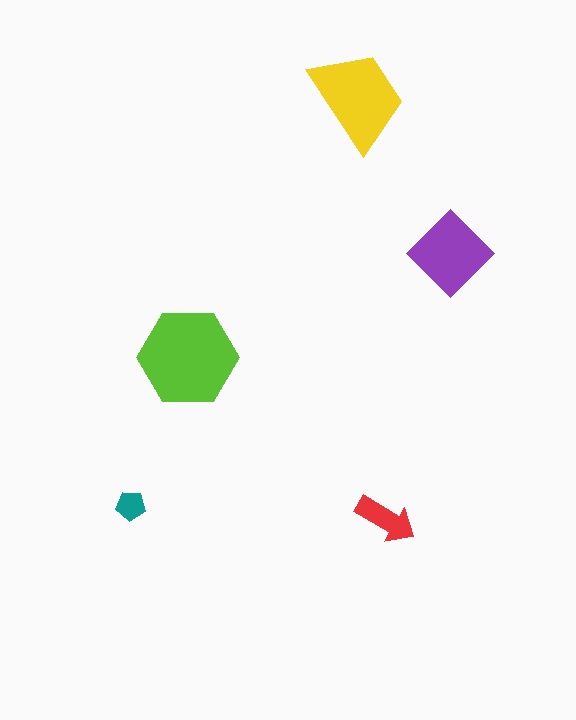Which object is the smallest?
The teal pentagon.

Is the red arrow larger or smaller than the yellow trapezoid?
Smaller.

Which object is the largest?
The lime hexagon.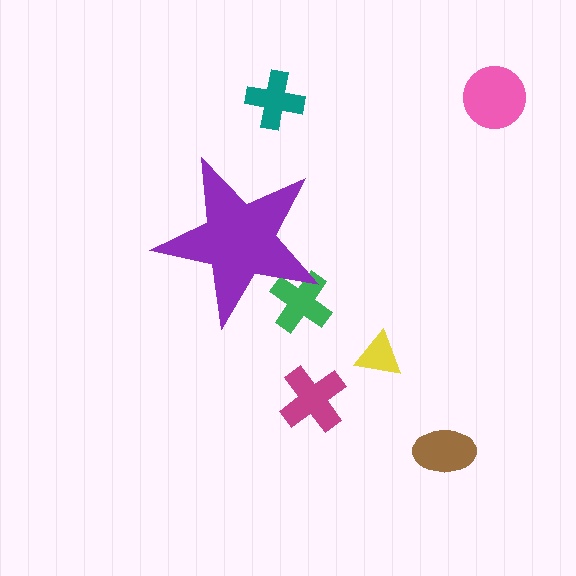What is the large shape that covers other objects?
A purple star.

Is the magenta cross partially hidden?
No, the magenta cross is fully visible.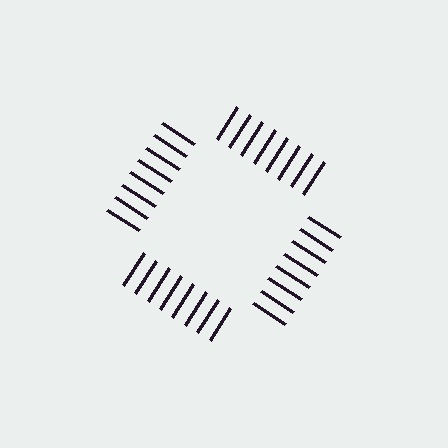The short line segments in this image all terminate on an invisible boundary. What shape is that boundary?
An illusory square — the line segments terminate on its edges but no continuous stroke is drawn.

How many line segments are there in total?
32 — 8 along each of the 4 edges.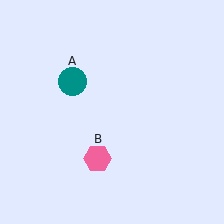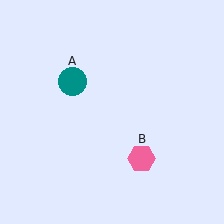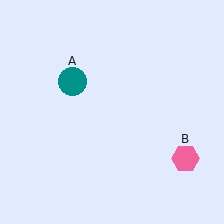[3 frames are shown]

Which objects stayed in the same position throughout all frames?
Teal circle (object A) remained stationary.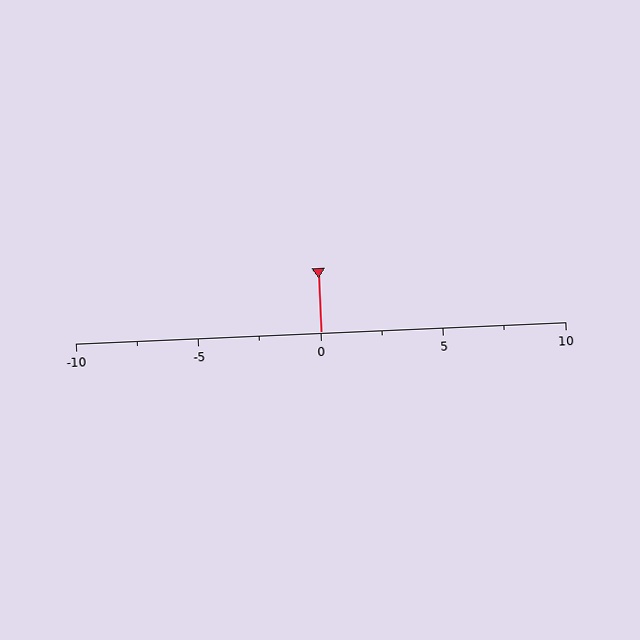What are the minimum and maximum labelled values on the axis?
The axis runs from -10 to 10.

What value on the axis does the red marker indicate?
The marker indicates approximately 0.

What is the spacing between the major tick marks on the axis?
The major ticks are spaced 5 apart.